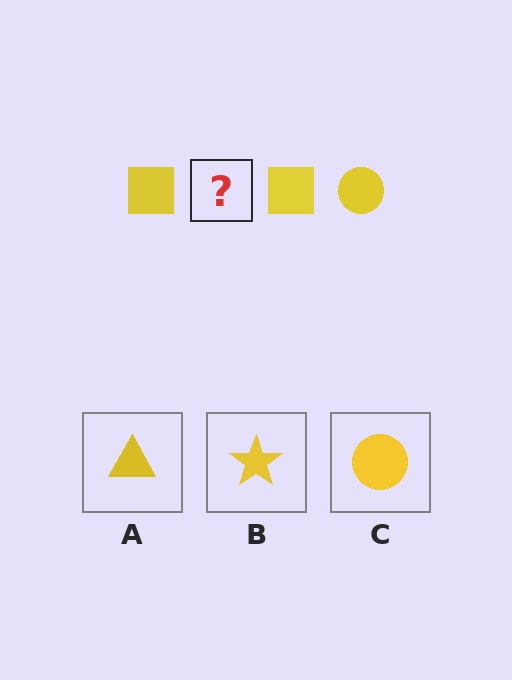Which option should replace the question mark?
Option C.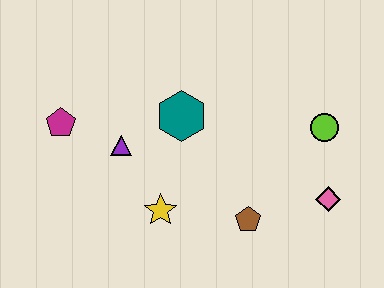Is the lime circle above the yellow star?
Yes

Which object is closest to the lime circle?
The pink diamond is closest to the lime circle.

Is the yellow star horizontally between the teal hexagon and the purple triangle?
Yes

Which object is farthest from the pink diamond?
The magenta pentagon is farthest from the pink diamond.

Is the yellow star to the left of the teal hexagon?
Yes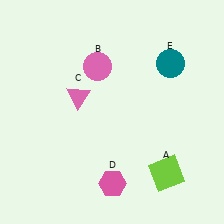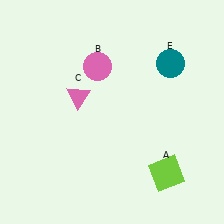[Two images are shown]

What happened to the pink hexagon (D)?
The pink hexagon (D) was removed in Image 2. It was in the bottom-right area of Image 1.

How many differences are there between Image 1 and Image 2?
There is 1 difference between the two images.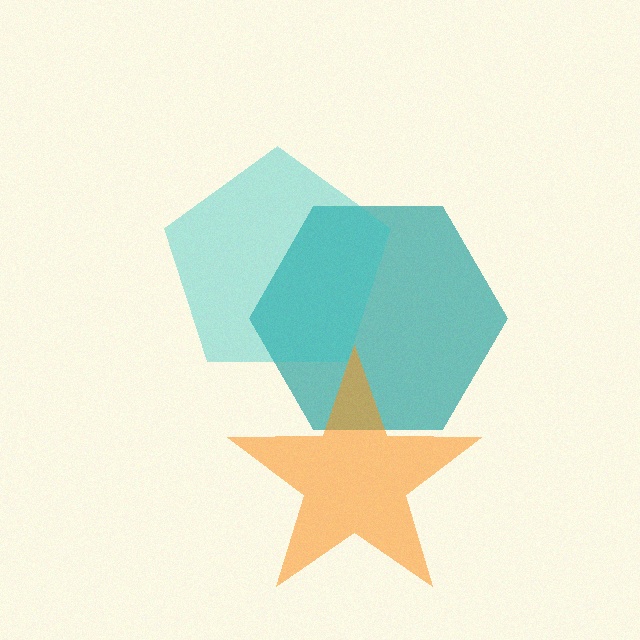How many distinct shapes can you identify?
There are 3 distinct shapes: a teal hexagon, an orange star, a cyan pentagon.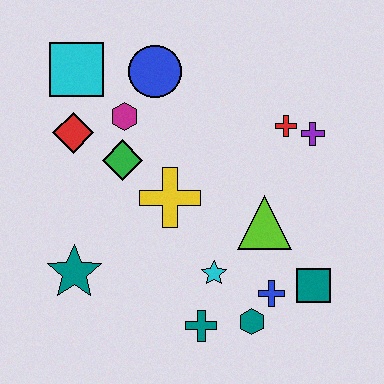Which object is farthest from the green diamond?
The teal square is farthest from the green diamond.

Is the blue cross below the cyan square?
Yes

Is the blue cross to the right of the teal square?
No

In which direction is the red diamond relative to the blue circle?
The red diamond is to the left of the blue circle.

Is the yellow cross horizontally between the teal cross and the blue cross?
No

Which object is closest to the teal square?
The blue cross is closest to the teal square.